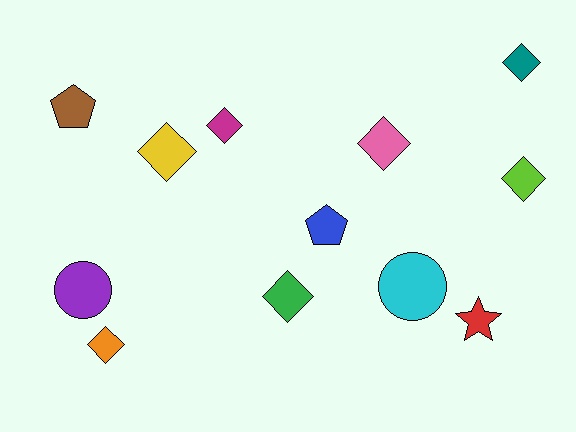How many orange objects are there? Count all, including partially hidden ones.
There is 1 orange object.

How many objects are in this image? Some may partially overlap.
There are 12 objects.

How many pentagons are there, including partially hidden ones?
There are 2 pentagons.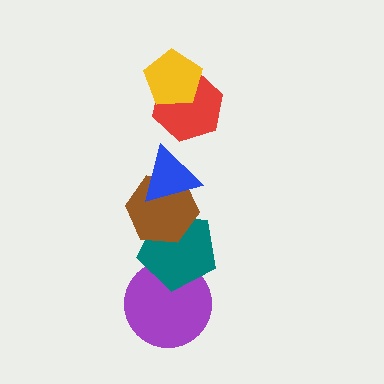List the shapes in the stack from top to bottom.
From top to bottom: the yellow pentagon, the red hexagon, the blue triangle, the brown hexagon, the teal pentagon, the purple circle.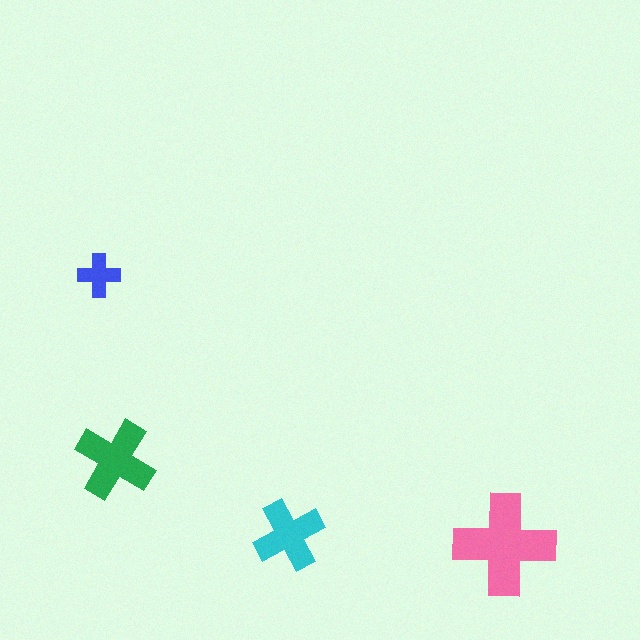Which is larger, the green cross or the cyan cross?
The green one.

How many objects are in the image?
There are 4 objects in the image.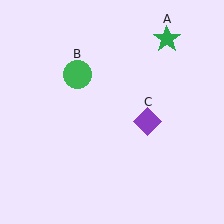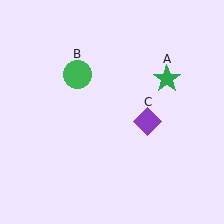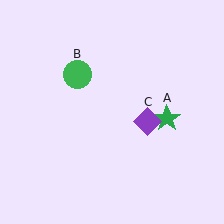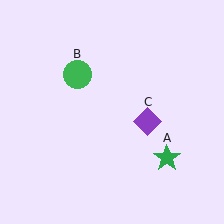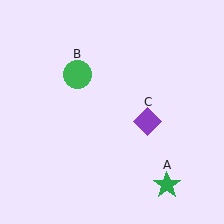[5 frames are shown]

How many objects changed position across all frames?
1 object changed position: green star (object A).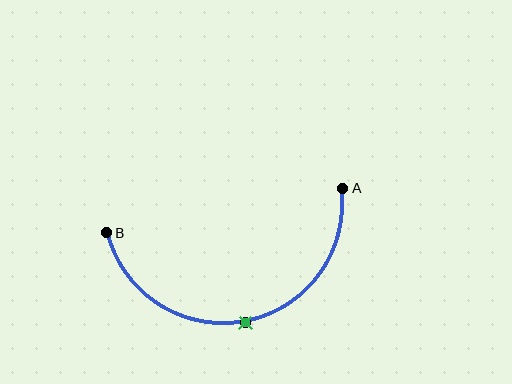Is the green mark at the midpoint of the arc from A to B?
Yes. The green mark lies on the arc at equal arc-length from both A and B — it is the arc midpoint.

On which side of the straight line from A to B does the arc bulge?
The arc bulges below the straight line connecting A and B.